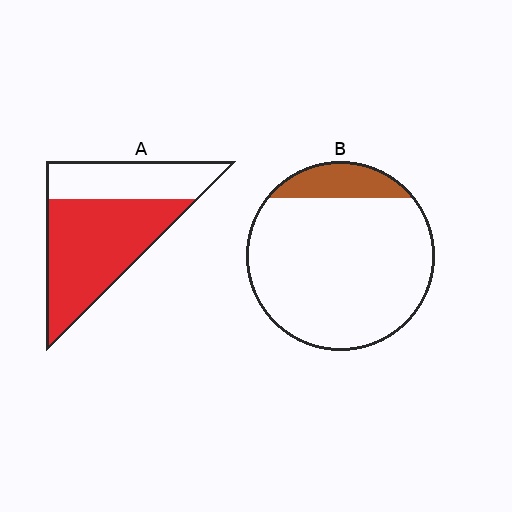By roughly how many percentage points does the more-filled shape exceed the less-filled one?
By roughly 50 percentage points (A over B).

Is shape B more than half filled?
No.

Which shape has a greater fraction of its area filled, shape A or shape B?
Shape A.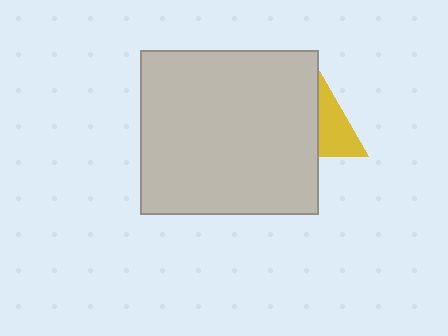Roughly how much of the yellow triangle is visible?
A small part of it is visible (roughly 37%).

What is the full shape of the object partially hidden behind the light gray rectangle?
The partially hidden object is a yellow triangle.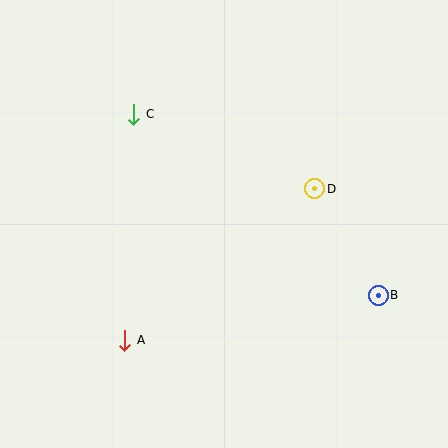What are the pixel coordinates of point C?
Point C is at (134, 114).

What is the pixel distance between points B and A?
The distance between B and A is 257 pixels.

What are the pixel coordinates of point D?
Point D is at (315, 189).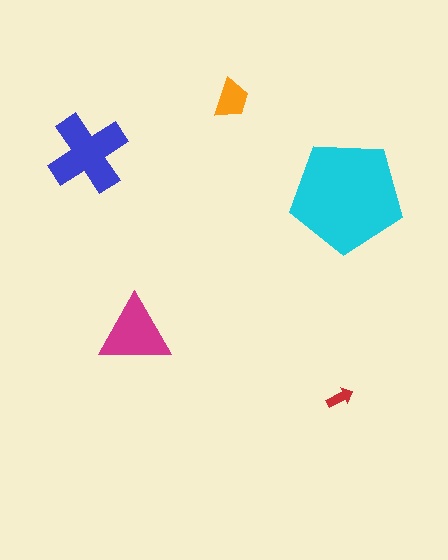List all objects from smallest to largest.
The red arrow, the orange trapezoid, the magenta triangle, the blue cross, the cyan pentagon.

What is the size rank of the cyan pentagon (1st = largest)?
1st.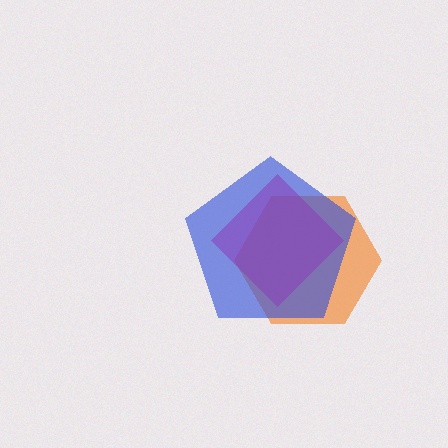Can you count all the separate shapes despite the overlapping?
Yes, there are 3 separate shapes.